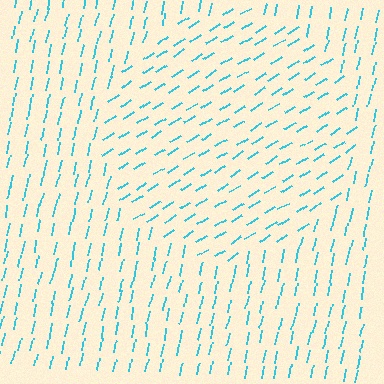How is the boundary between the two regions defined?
The boundary is defined purely by a change in line orientation (approximately 45 degrees difference). All lines are the same color and thickness.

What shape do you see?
I see a circle.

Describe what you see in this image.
The image is filled with small cyan line segments. A circle region in the image has lines oriented differently from the surrounding lines, creating a visible texture boundary.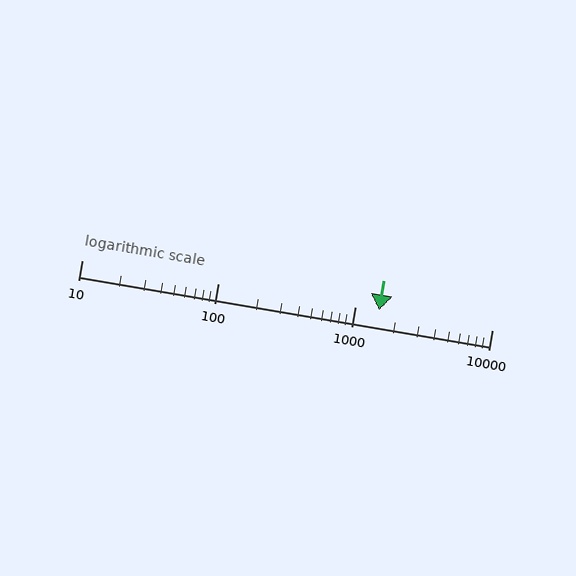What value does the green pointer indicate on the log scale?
The pointer indicates approximately 1500.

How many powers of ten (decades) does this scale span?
The scale spans 3 decades, from 10 to 10000.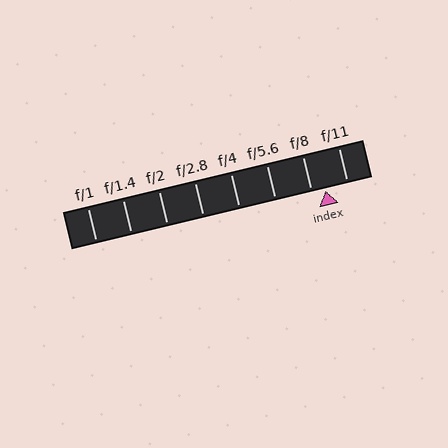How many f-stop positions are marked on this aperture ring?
There are 8 f-stop positions marked.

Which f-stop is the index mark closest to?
The index mark is closest to f/8.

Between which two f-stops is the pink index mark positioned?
The index mark is between f/8 and f/11.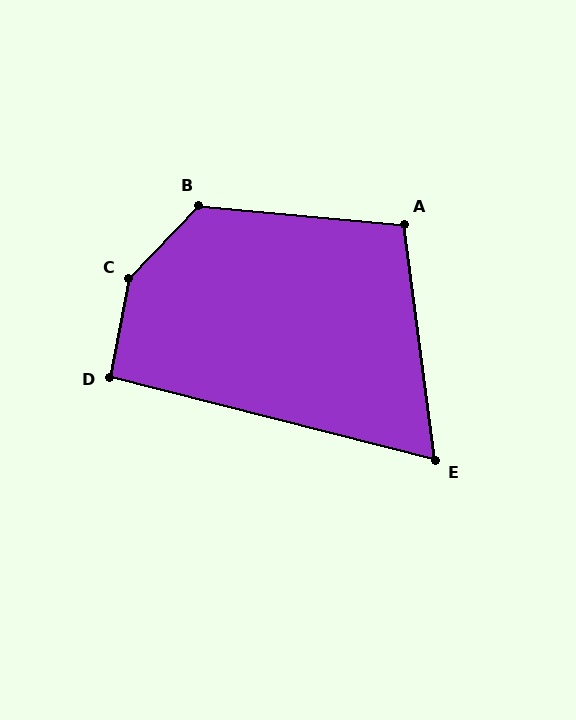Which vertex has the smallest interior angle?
E, at approximately 68 degrees.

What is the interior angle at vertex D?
Approximately 94 degrees (approximately right).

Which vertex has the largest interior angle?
C, at approximately 147 degrees.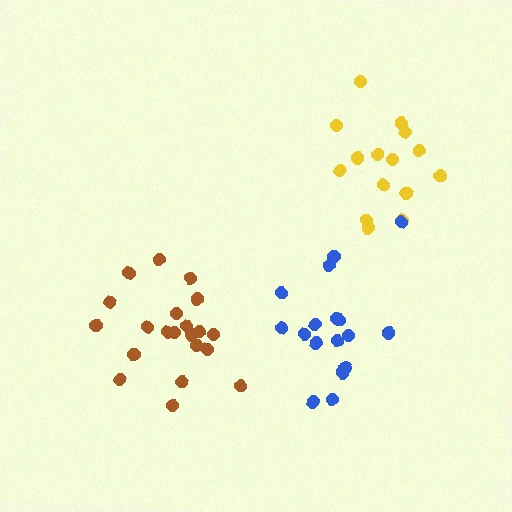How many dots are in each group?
Group 1: 21 dots, Group 2: 15 dots, Group 3: 17 dots (53 total).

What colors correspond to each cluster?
The clusters are colored: brown, yellow, blue.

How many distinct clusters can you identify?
There are 3 distinct clusters.